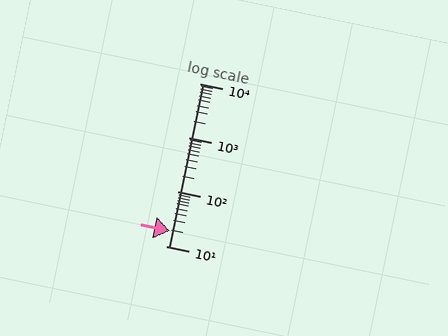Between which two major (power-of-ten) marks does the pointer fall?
The pointer is between 10 and 100.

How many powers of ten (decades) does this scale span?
The scale spans 3 decades, from 10 to 10000.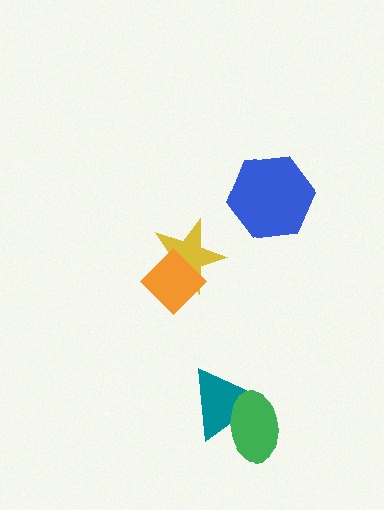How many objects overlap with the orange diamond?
1 object overlaps with the orange diamond.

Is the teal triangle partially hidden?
Yes, it is partially covered by another shape.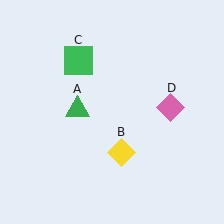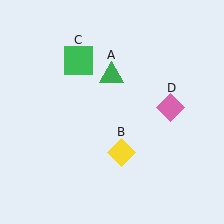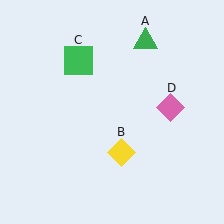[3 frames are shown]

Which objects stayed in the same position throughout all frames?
Yellow diamond (object B) and green square (object C) and pink diamond (object D) remained stationary.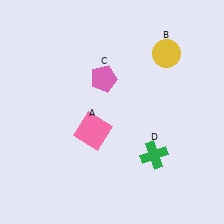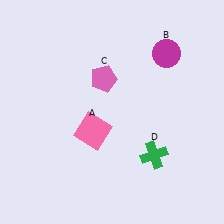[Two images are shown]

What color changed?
The circle (B) changed from yellow in Image 1 to magenta in Image 2.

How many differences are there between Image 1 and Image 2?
There is 1 difference between the two images.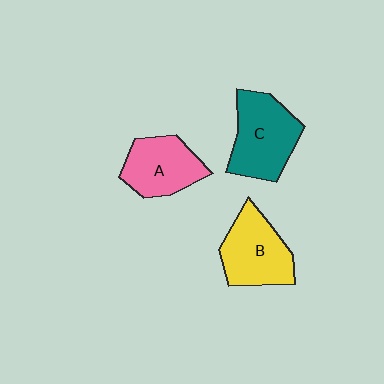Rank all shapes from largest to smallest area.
From largest to smallest: C (teal), B (yellow), A (pink).